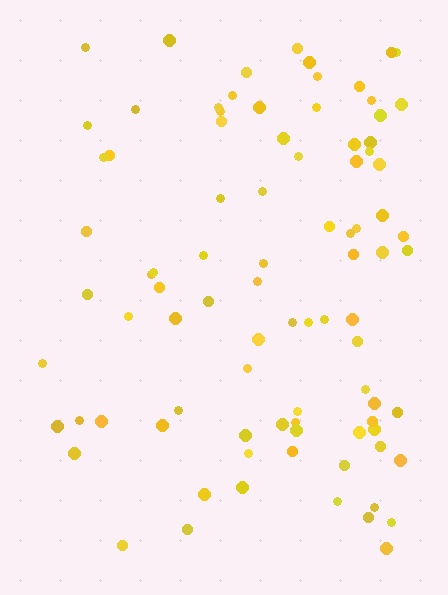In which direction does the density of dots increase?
From left to right, with the right side densest.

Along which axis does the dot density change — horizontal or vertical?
Horizontal.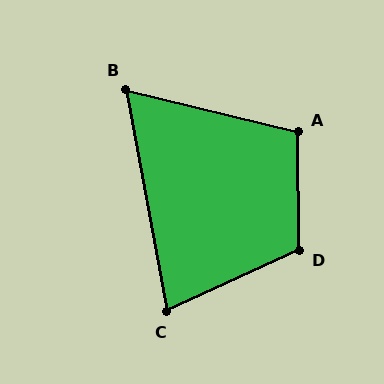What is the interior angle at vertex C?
Approximately 76 degrees (acute).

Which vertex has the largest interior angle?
D, at approximately 114 degrees.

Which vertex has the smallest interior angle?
B, at approximately 66 degrees.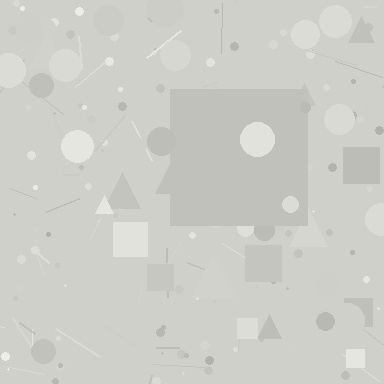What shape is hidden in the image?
A square is hidden in the image.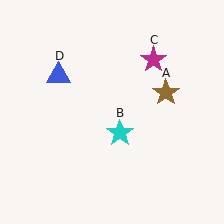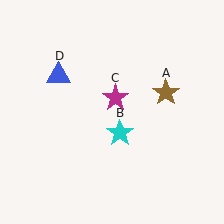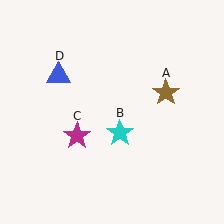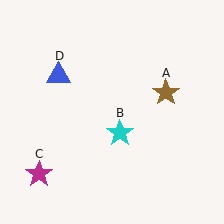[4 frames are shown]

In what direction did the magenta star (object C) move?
The magenta star (object C) moved down and to the left.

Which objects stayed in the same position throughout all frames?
Brown star (object A) and cyan star (object B) and blue triangle (object D) remained stationary.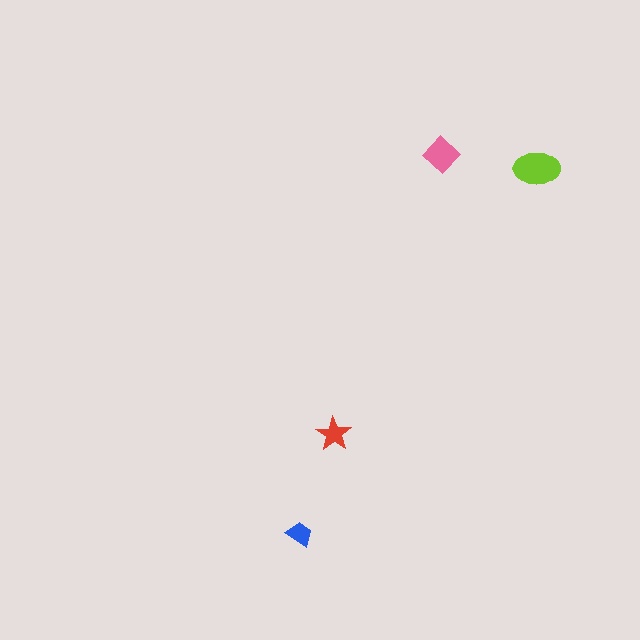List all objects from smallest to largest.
The blue trapezoid, the red star, the pink diamond, the lime ellipse.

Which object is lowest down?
The blue trapezoid is bottommost.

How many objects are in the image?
There are 4 objects in the image.